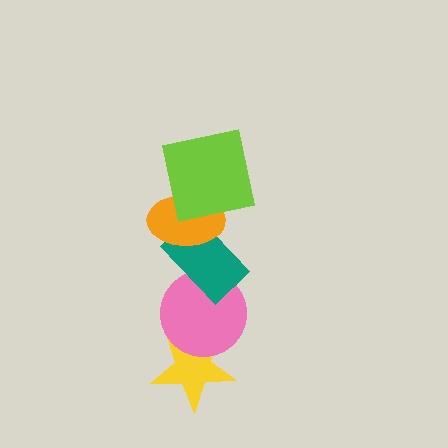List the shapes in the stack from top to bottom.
From top to bottom: the lime square, the orange ellipse, the teal rectangle, the pink circle, the yellow star.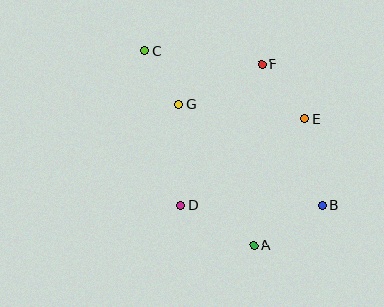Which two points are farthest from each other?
Points B and C are farthest from each other.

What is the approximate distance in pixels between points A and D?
The distance between A and D is approximately 82 pixels.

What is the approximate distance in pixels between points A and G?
The distance between A and G is approximately 159 pixels.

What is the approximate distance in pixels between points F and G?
The distance between F and G is approximately 93 pixels.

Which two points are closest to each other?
Points C and G are closest to each other.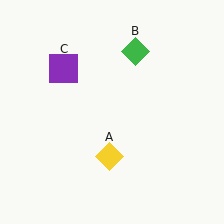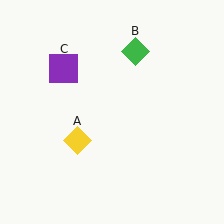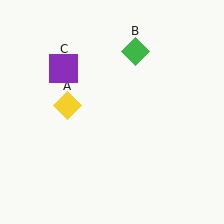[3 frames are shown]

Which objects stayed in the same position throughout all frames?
Green diamond (object B) and purple square (object C) remained stationary.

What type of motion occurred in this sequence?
The yellow diamond (object A) rotated clockwise around the center of the scene.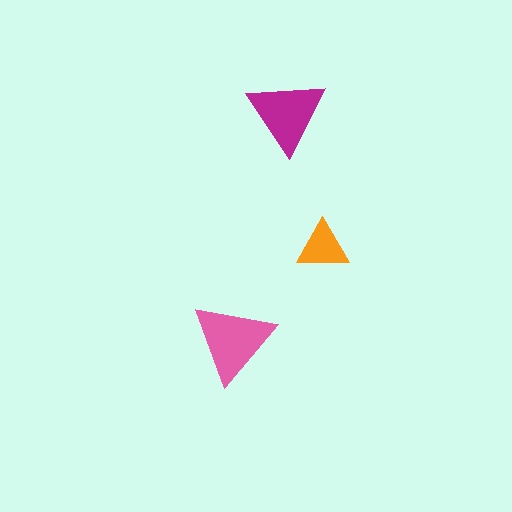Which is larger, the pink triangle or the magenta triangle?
The pink one.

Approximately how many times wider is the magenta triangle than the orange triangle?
About 1.5 times wider.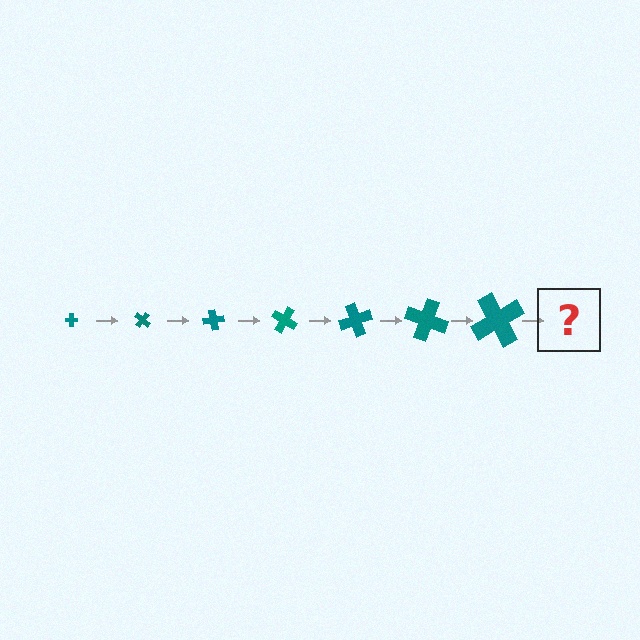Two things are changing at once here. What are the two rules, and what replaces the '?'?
The two rules are that the cross grows larger each step and it rotates 40 degrees each step. The '?' should be a cross, larger than the previous one and rotated 280 degrees from the start.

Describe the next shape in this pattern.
It should be a cross, larger than the previous one and rotated 280 degrees from the start.